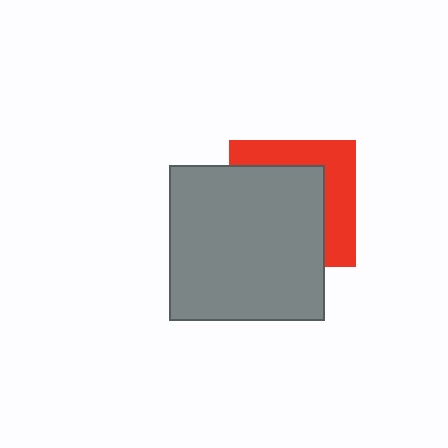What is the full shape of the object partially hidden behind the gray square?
The partially hidden object is a red square.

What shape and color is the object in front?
The object in front is a gray square.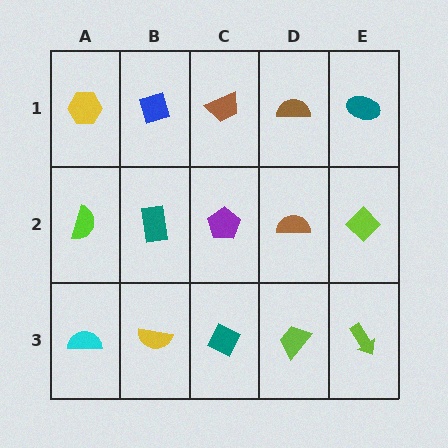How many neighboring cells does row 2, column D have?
4.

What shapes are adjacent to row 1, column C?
A purple pentagon (row 2, column C), a blue diamond (row 1, column B), a brown semicircle (row 1, column D).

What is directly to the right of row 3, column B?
A teal diamond.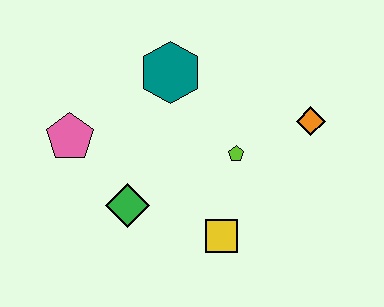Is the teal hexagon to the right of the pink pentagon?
Yes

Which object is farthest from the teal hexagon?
The yellow square is farthest from the teal hexagon.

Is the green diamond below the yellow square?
No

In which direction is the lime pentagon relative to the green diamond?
The lime pentagon is to the right of the green diamond.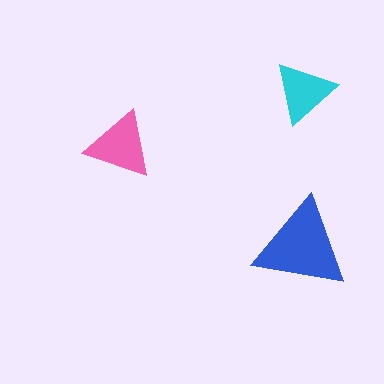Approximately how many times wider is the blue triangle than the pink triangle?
About 1.5 times wider.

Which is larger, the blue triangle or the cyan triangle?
The blue one.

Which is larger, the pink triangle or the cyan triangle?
The pink one.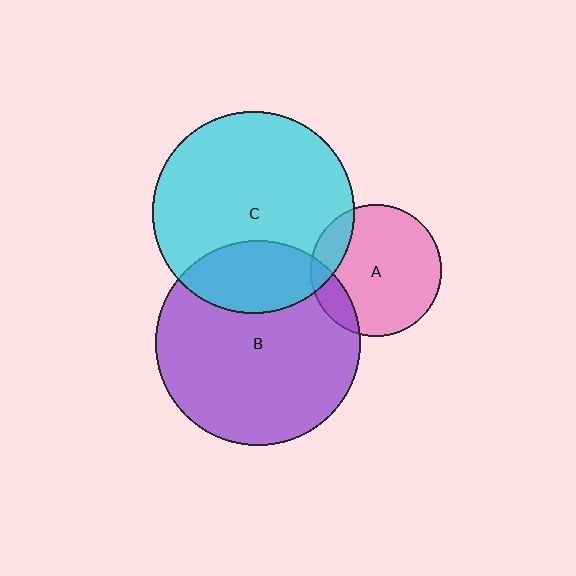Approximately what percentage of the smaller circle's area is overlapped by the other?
Approximately 15%.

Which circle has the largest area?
Circle B (purple).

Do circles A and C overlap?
Yes.